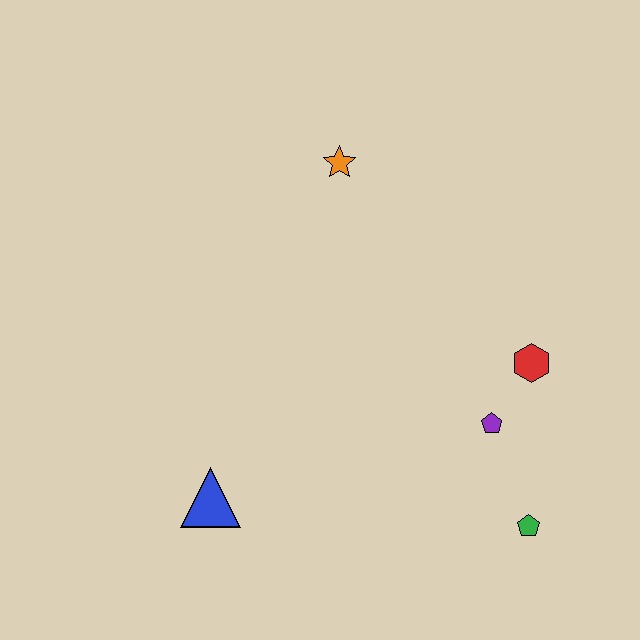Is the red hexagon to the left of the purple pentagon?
No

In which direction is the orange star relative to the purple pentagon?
The orange star is above the purple pentagon.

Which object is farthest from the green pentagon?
The orange star is farthest from the green pentagon.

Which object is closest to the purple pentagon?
The red hexagon is closest to the purple pentagon.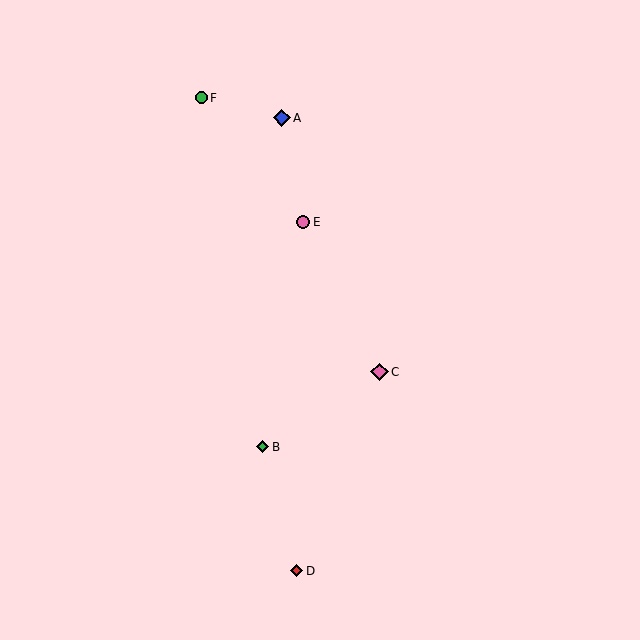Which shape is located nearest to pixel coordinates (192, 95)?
The green circle (labeled F) at (201, 98) is nearest to that location.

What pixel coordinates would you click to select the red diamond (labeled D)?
Click at (297, 571) to select the red diamond D.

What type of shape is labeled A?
Shape A is a blue diamond.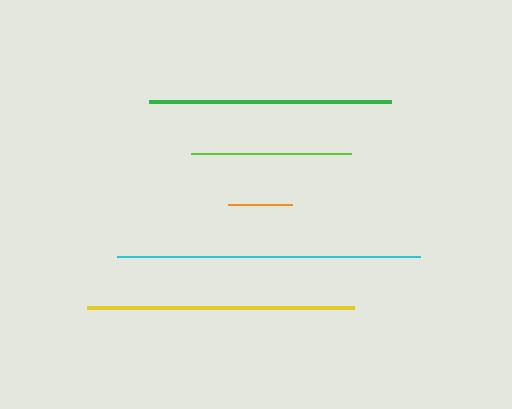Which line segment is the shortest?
The orange line is the shortest at approximately 64 pixels.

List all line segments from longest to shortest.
From longest to shortest: cyan, yellow, green, lime, orange.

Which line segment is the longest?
The cyan line is the longest at approximately 303 pixels.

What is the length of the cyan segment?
The cyan segment is approximately 303 pixels long.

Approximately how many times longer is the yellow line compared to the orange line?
The yellow line is approximately 4.2 times the length of the orange line.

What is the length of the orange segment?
The orange segment is approximately 64 pixels long.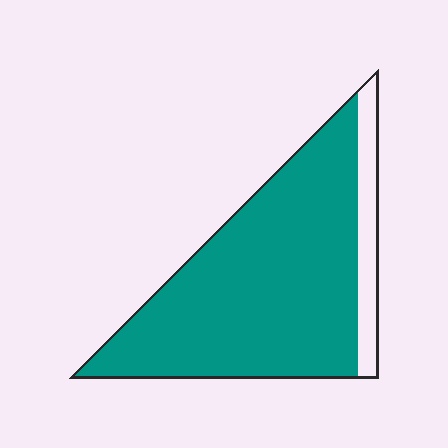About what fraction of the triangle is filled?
About seven eighths (7/8).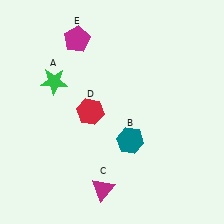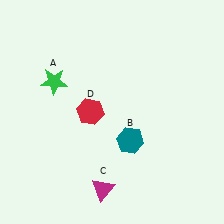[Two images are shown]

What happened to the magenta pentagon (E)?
The magenta pentagon (E) was removed in Image 2. It was in the top-left area of Image 1.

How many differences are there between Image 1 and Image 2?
There is 1 difference between the two images.